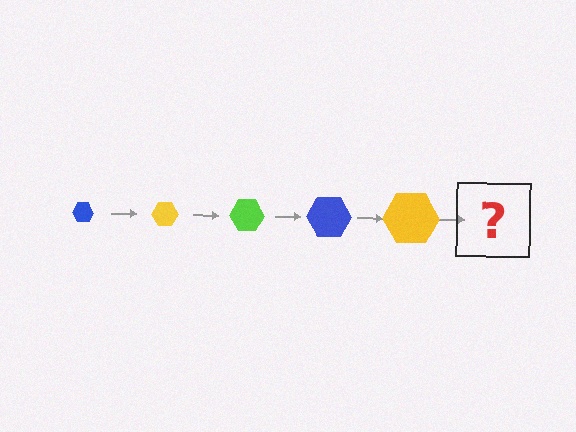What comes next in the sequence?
The next element should be a lime hexagon, larger than the previous one.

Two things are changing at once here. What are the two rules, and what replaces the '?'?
The two rules are that the hexagon grows larger each step and the color cycles through blue, yellow, and lime. The '?' should be a lime hexagon, larger than the previous one.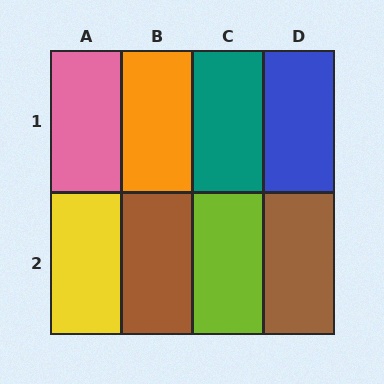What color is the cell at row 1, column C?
Teal.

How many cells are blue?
1 cell is blue.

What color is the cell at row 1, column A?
Pink.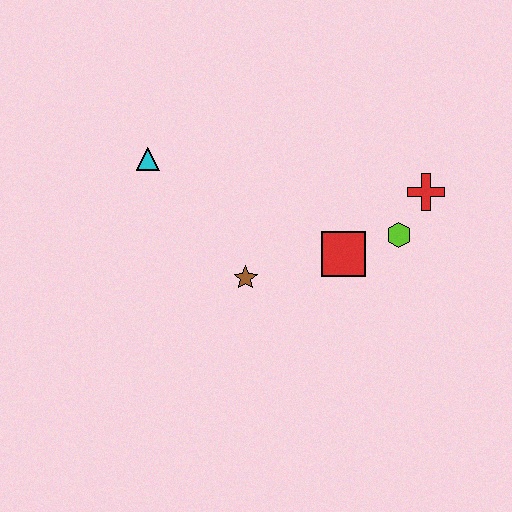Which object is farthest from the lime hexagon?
The cyan triangle is farthest from the lime hexagon.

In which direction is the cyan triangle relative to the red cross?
The cyan triangle is to the left of the red cross.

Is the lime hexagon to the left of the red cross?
Yes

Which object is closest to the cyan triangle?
The brown star is closest to the cyan triangle.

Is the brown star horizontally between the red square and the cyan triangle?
Yes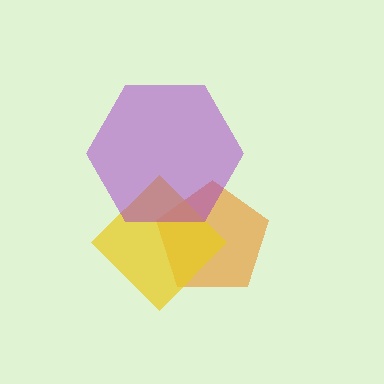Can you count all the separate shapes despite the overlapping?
Yes, there are 3 separate shapes.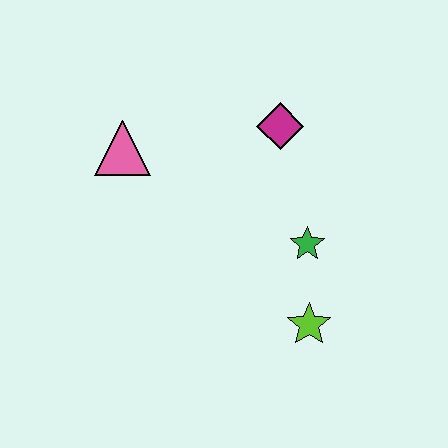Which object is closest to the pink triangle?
The magenta diamond is closest to the pink triangle.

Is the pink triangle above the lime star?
Yes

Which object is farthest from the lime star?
The pink triangle is farthest from the lime star.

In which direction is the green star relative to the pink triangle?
The green star is to the right of the pink triangle.